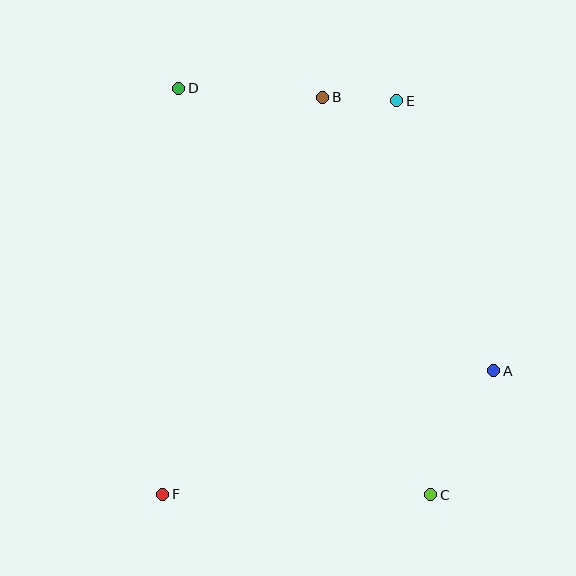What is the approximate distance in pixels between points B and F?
The distance between B and F is approximately 428 pixels.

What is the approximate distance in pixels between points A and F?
The distance between A and F is approximately 353 pixels.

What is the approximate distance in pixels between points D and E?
The distance between D and E is approximately 218 pixels.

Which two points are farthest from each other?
Points C and D are farthest from each other.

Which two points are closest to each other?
Points B and E are closest to each other.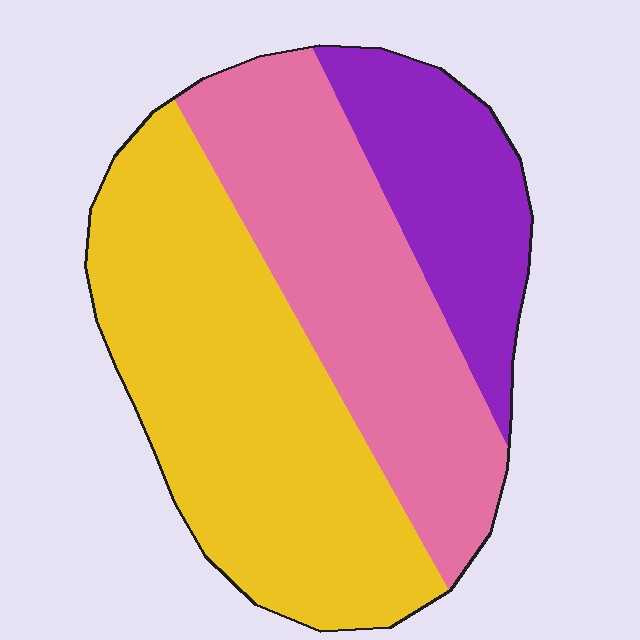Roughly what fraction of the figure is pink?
Pink takes up between a quarter and a half of the figure.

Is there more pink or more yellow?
Yellow.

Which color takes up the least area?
Purple, at roughly 20%.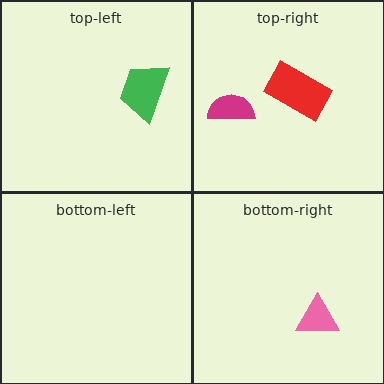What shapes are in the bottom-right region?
The pink triangle.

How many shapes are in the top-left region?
1.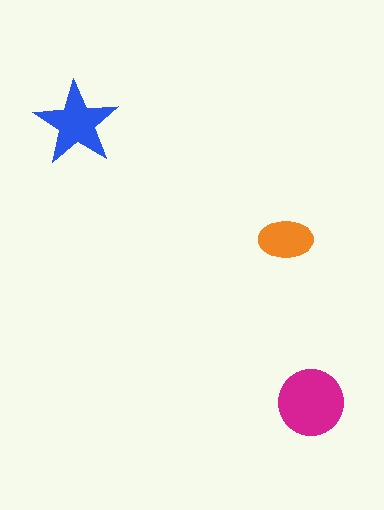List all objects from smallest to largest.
The orange ellipse, the blue star, the magenta circle.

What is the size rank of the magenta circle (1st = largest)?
1st.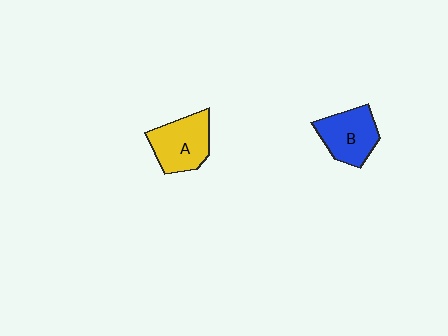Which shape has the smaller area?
Shape B (blue).